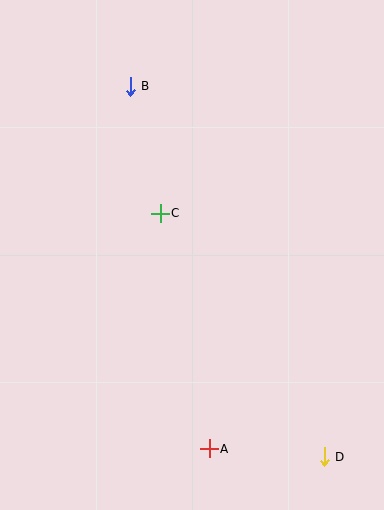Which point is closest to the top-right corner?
Point B is closest to the top-right corner.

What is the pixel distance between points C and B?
The distance between C and B is 131 pixels.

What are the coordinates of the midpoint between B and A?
The midpoint between B and A is at (170, 267).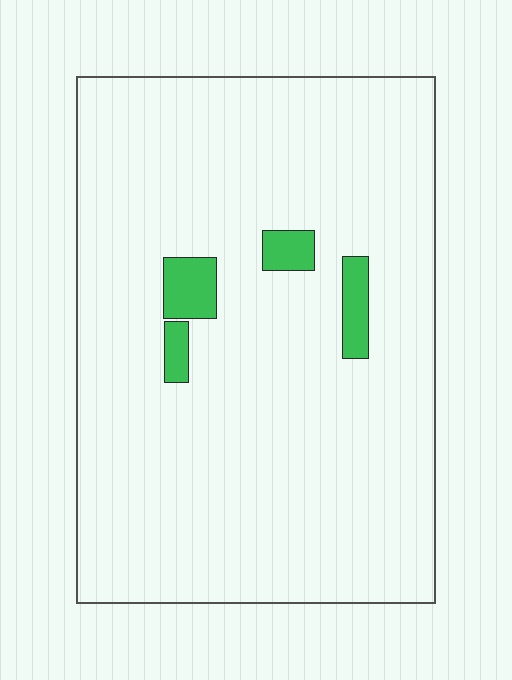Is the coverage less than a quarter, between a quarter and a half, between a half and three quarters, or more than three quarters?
Less than a quarter.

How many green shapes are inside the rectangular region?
4.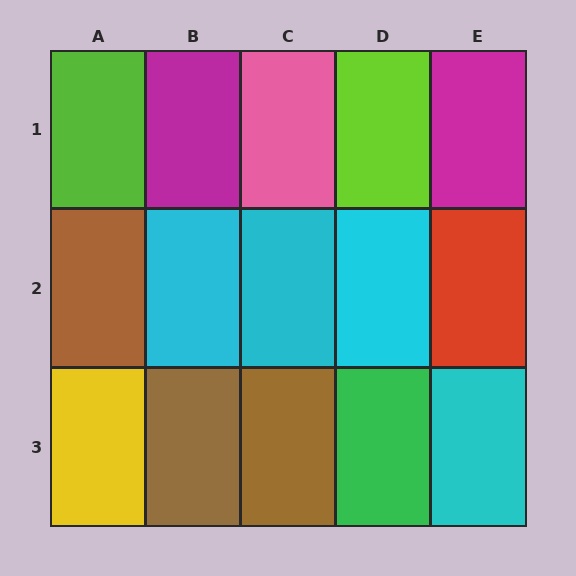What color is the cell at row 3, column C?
Brown.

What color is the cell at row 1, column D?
Lime.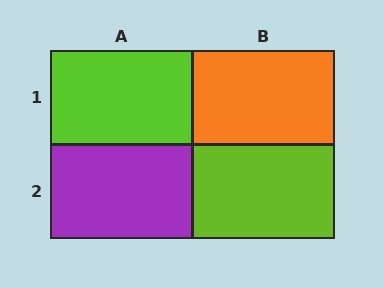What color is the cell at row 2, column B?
Lime.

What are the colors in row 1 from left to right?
Lime, orange.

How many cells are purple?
1 cell is purple.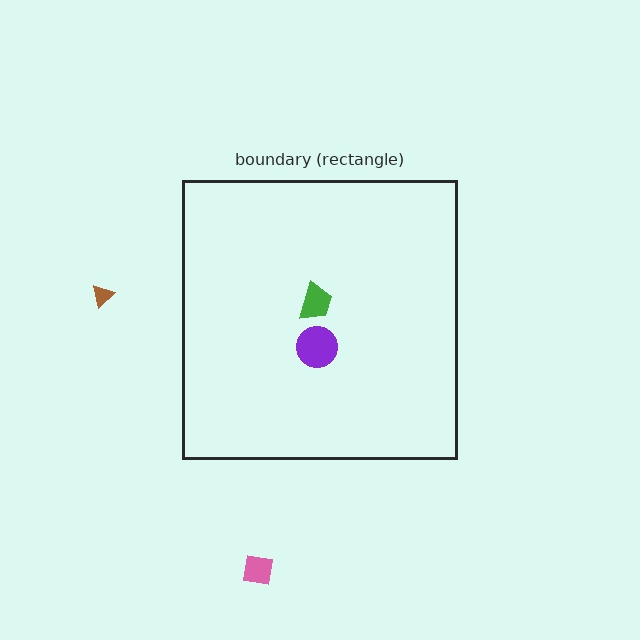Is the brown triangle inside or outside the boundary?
Outside.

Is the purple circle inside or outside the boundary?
Inside.